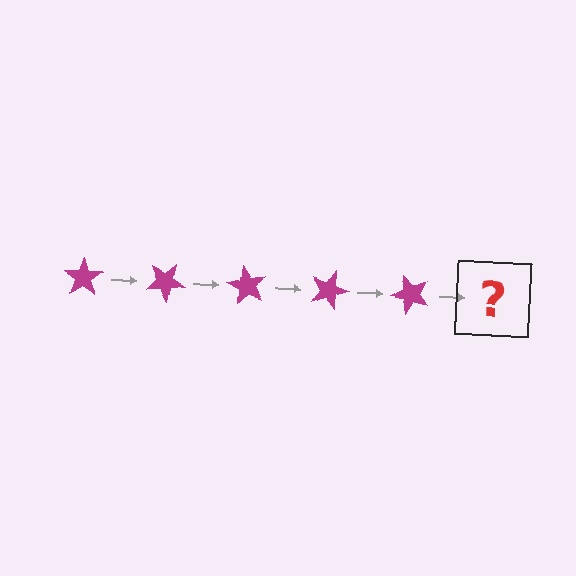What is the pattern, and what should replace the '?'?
The pattern is that the star rotates 30 degrees each step. The '?' should be a magenta star rotated 150 degrees.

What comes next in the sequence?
The next element should be a magenta star rotated 150 degrees.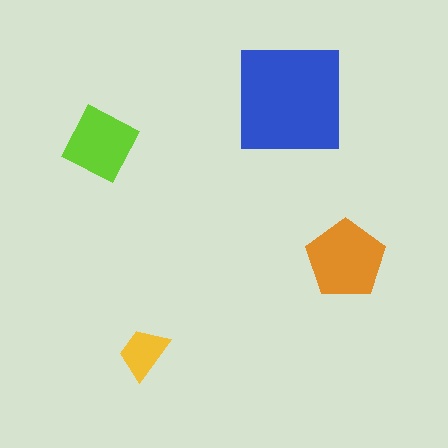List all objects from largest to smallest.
The blue square, the orange pentagon, the lime diamond, the yellow trapezoid.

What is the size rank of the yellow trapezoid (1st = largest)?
4th.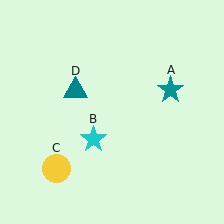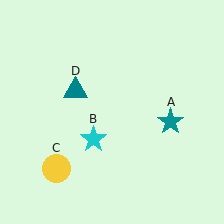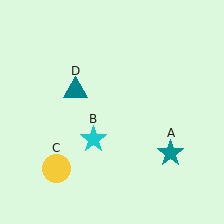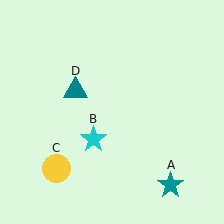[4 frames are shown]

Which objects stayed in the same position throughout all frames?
Cyan star (object B) and yellow circle (object C) and teal triangle (object D) remained stationary.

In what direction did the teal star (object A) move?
The teal star (object A) moved down.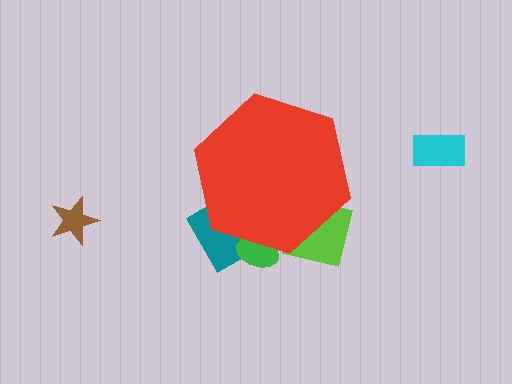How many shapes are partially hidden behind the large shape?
3 shapes are partially hidden.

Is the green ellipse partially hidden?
Yes, the green ellipse is partially hidden behind the red hexagon.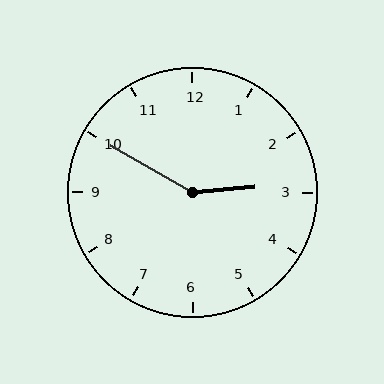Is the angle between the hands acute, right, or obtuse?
It is obtuse.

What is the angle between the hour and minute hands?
Approximately 145 degrees.